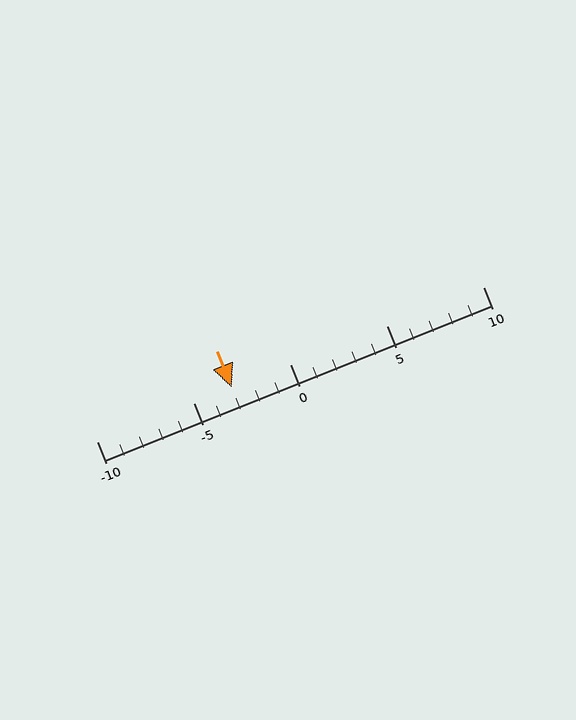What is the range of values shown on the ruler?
The ruler shows values from -10 to 10.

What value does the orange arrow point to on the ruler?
The orange arrow points to approximately -3.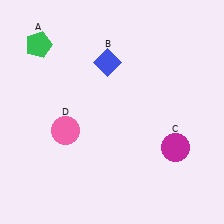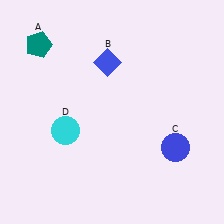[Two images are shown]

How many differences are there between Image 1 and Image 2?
There are 3 differences between the two images.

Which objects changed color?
A changed from green to teal. C changed from magenta to blue. D changed from pink to cyan.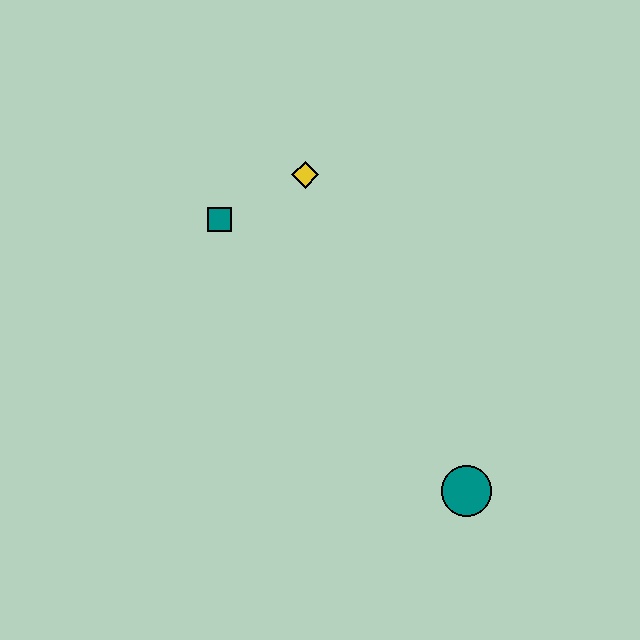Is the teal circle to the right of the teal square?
Yes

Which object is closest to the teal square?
The yellow diamond is closest to the teal square.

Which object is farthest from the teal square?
The teal circle is farthest from the teal square.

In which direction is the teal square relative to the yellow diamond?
The teal square is to the left of the yellow diamond.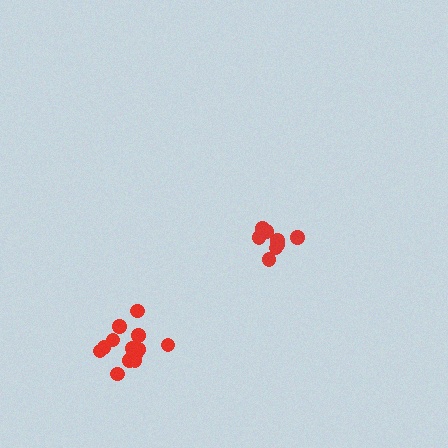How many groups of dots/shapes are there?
There are 2 groups.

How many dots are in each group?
Group 1: 8 dots, Group 2: 14 dots (22 total).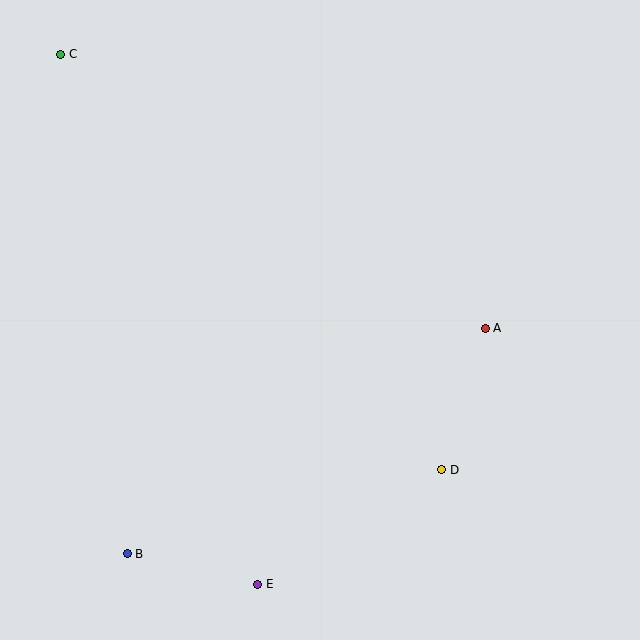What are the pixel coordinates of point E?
Point E is at (258, 584).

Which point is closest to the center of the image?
Point A at (485, 328) is closest to the center.